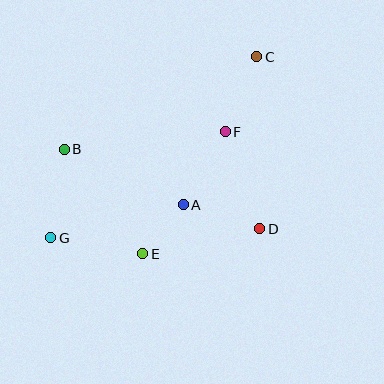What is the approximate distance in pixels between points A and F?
The distance between A and F is approximately 84 pixels.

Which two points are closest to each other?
Points A and E are closest to each other.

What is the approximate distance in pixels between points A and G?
The distance between A and G is approximately 137 pixels.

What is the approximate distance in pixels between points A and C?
The distance between A and C is approximately 165 pixels.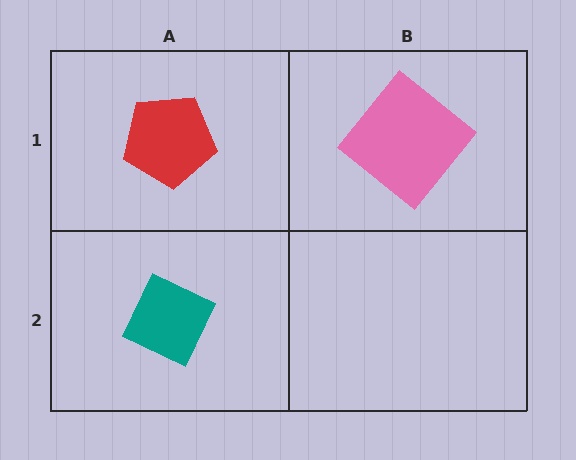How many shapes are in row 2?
1 shape.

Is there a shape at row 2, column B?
No, that cell is empty.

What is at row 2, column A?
A teal diamond.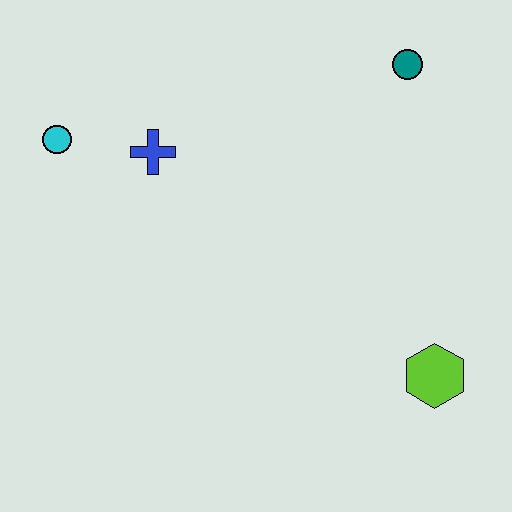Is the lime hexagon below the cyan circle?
Yes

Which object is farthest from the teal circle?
The cyan circle is farthest from the teal circle.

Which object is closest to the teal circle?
The blue cross is closest to the teal circle.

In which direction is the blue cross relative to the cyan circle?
The blue cross is to the right of the cyan circle.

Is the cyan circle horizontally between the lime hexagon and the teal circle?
No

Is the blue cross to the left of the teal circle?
Yes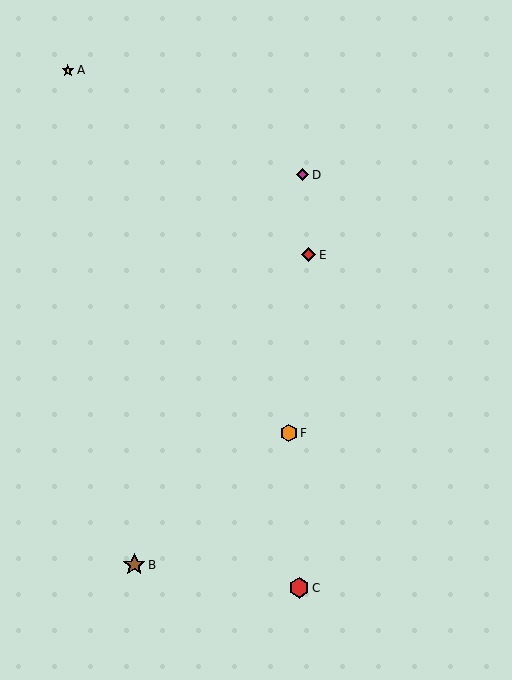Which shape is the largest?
The brown star (labeled B) is the largest.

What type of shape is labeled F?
Shape F is an orange hexagon.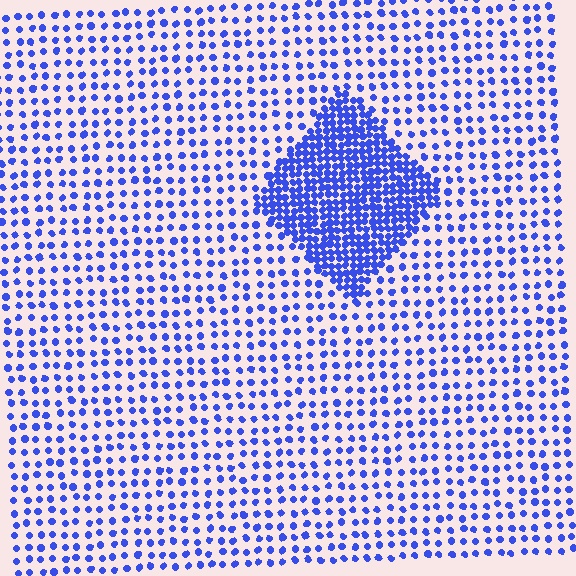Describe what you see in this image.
The image contains small blue elements arranged at two different densities. A diamond-shaped region is visible where the elements are more densely packed than the surrounding area.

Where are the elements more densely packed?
The elements are more densely packed inside the diamond boundary.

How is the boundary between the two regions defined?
The boundary is defined by a change in element density (approximately 2.8x ratio). All elements are the same color, size, and shape.